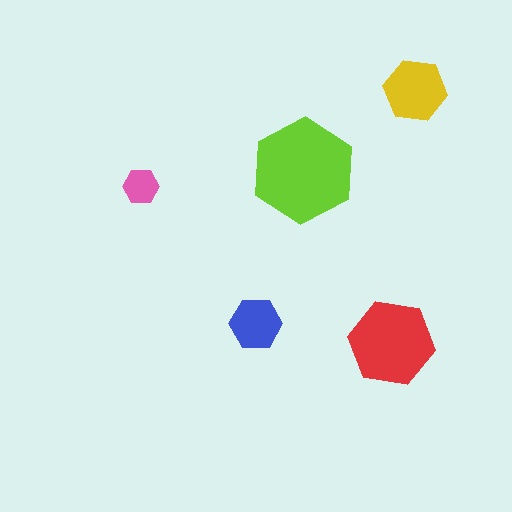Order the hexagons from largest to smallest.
the lime one, the red one, the yellow one, the blue one, the pink one.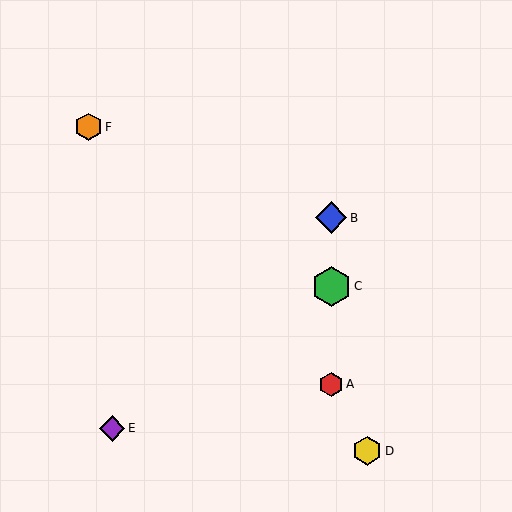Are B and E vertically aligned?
No, B is at x≈331 and E is at x≈112.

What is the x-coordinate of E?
Object E is at x≈112.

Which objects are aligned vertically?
Objects A, B, C are aligned vertically.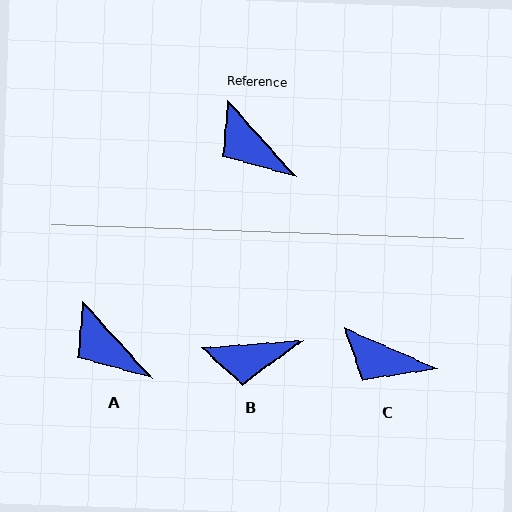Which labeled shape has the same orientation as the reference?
A.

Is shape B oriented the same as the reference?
No, it is off by about 52 degrees.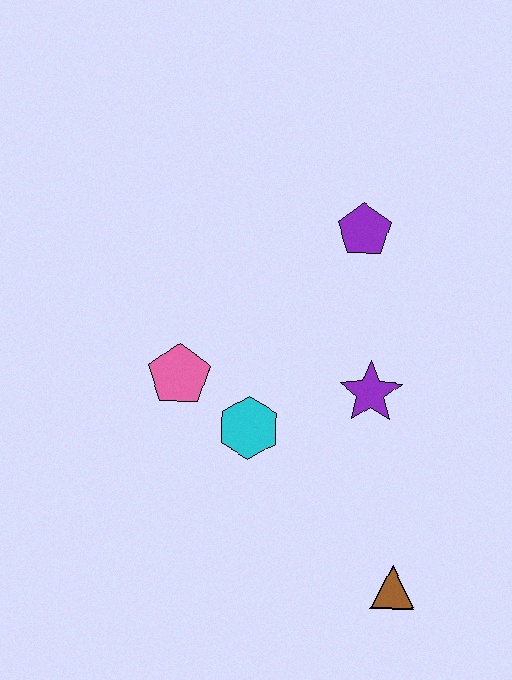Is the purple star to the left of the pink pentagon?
No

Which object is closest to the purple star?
The cyan hexagon is closest to the purple star.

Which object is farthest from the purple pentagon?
The brown triangle is farthest from the purple pentagon.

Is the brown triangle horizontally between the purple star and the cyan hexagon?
No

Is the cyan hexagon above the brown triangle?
Yes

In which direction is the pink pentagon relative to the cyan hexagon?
The pink pentagon is to the left of the cyan hexagon.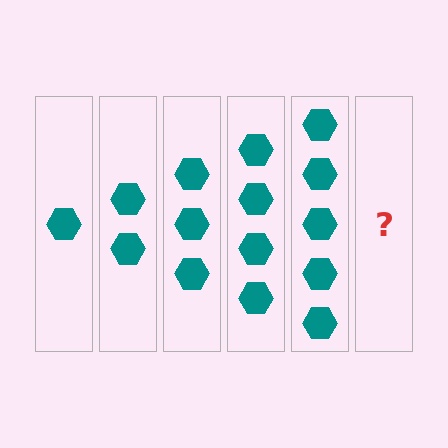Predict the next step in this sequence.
The next step is 6 hexagons.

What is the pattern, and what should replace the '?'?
The pattern is that each step adds one more hexagon. The '?' should be 6 hexagons.